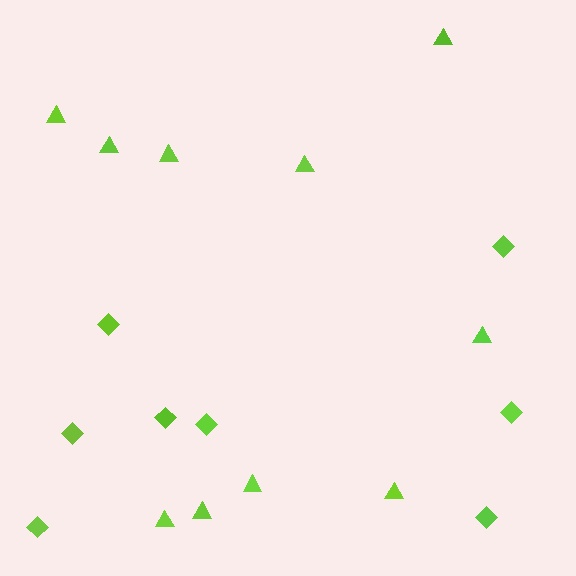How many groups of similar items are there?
There are 2 groups: one group of diamonds (8) and one group of triangles (10).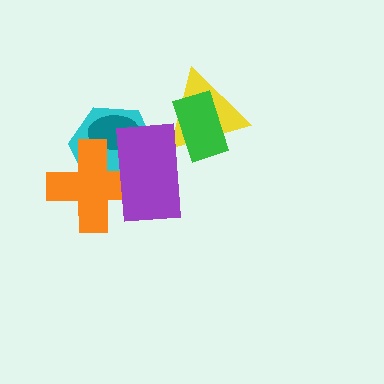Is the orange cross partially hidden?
Yes, it is partially covered by another shape.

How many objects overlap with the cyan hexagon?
3 objects overlap with the cyan hexagon.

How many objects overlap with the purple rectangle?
5 objects overlap with the purple rectangle.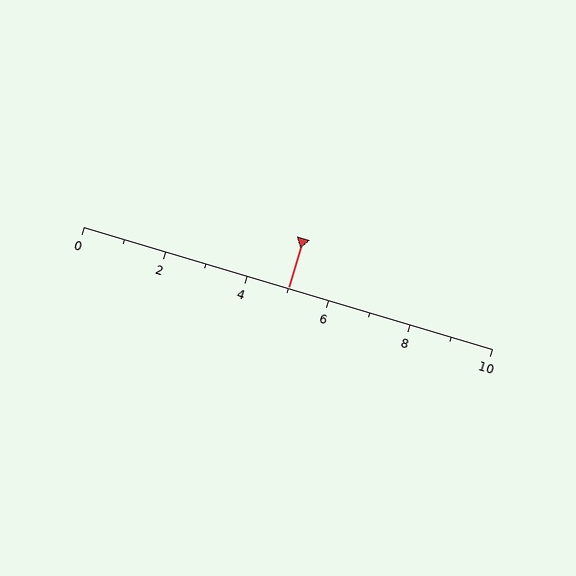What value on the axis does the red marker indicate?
The marker indicates approximately 5.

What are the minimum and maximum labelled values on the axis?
The axis runs from 0 to 10.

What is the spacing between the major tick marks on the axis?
The major ticks are spaced 2 apart.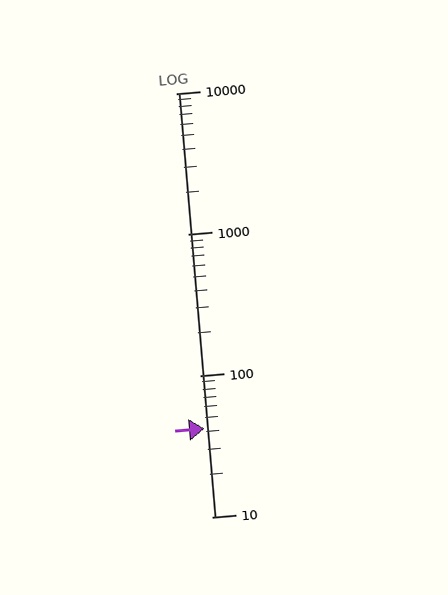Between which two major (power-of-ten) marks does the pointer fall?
The pointer is between 10 and 100.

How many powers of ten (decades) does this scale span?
The scale spans 3 decades, from 10 to 10000.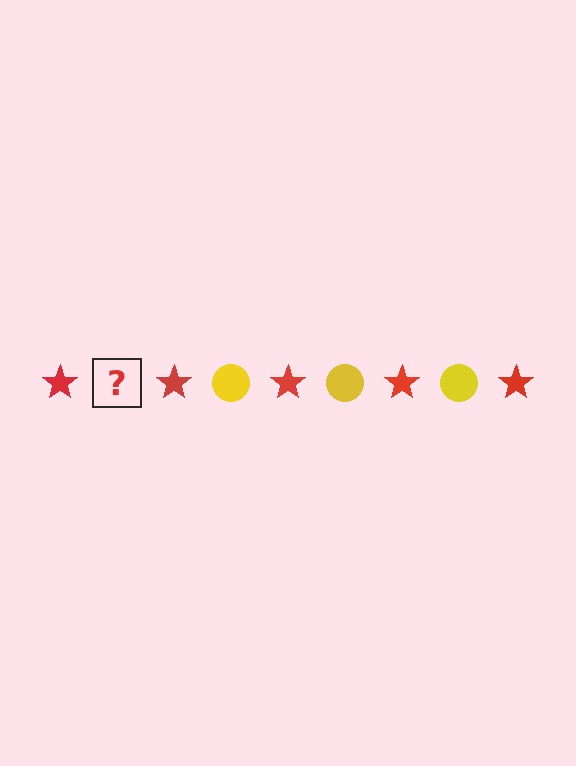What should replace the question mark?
The question mark should be replaced with a yellow circle.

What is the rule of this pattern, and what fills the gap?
The rule is that the pattern alternates between red star and yellow circle. The gap should be filled with a yellow circle.